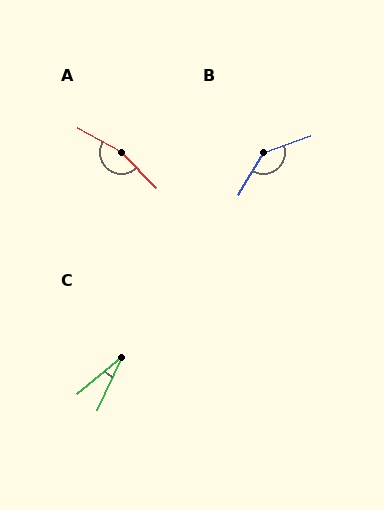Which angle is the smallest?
C, at approximately 26 degrees.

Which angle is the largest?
A, at approximately 163 degrees.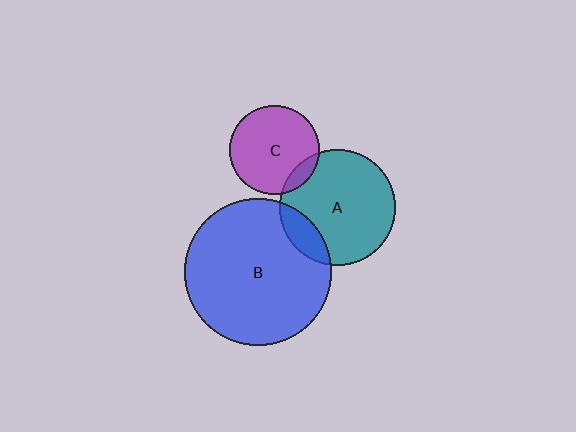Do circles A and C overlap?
Yes.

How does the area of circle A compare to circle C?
Approximately 1.7 times.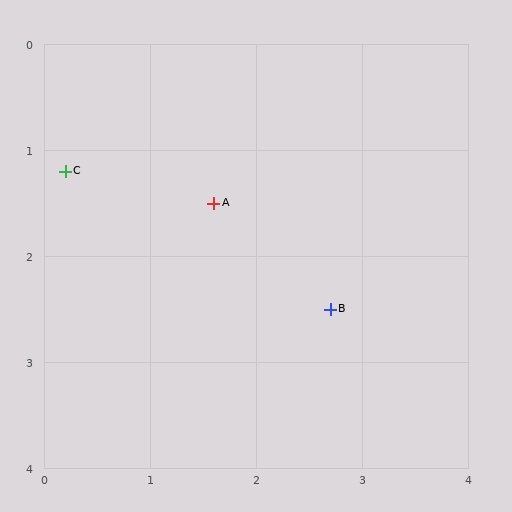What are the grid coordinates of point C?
Point C is at approximately (0.2, 1.2).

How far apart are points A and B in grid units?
Points A and B are about 1.5 grid units apart.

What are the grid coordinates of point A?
Point A is at approximately (1.6, 1.5).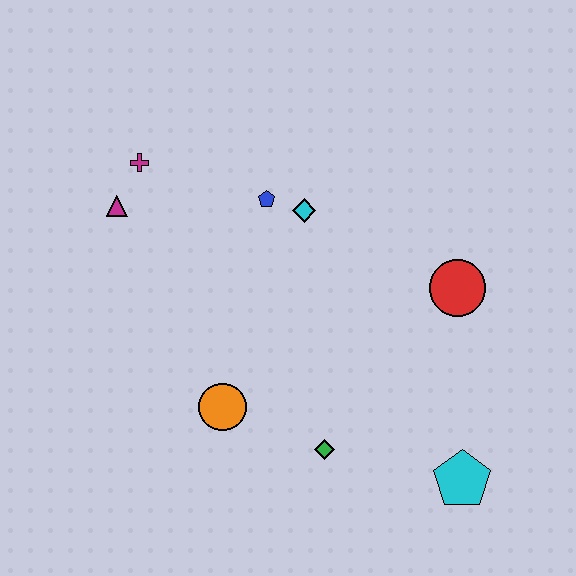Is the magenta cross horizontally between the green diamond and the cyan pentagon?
No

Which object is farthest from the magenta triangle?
The cyan pentagon is farthest from the magenta triangle.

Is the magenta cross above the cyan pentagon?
Yes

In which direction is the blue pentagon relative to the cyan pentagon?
The blue pentagon is above the cyan pentagon.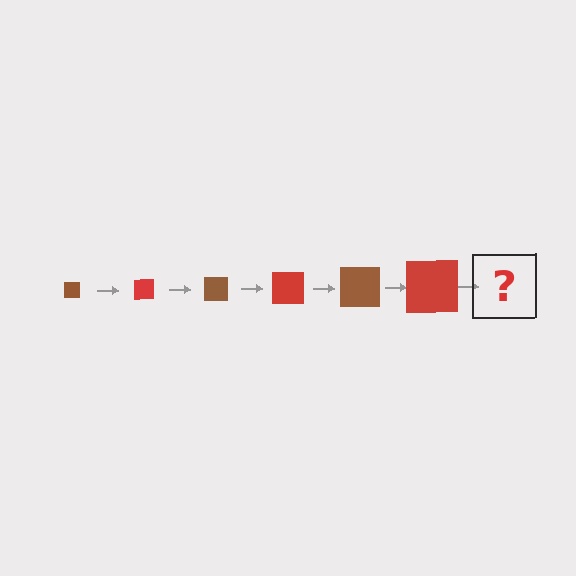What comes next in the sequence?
The next element should be a brown square, larger than the previous one.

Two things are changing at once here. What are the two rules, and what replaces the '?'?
The two rules are that the square grows larger each step and the color cycles through brown and red. The '?' should be a brown square, larger than the previous one.